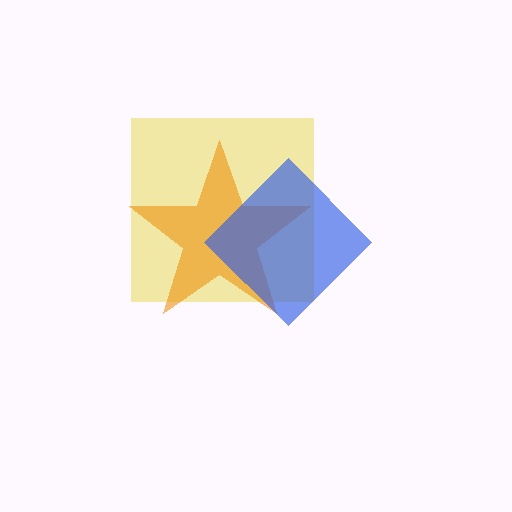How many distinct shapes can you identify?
There are 3 distinct shapes: a yellow square, an orange star, a blue diamond.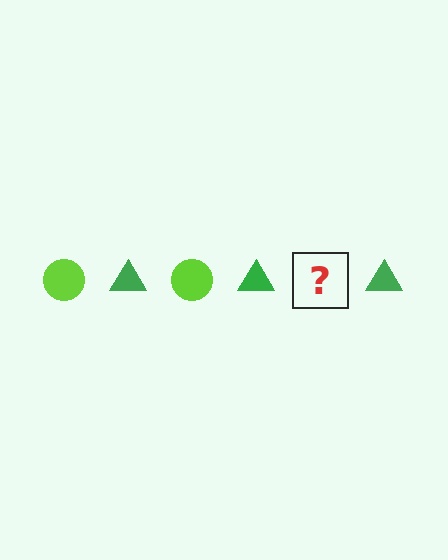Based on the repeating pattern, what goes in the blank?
The blank should be a lime circle.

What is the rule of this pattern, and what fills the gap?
The rule is that the pattern alternates between lime circle and green triangle. The gap should be filled with a lime circle.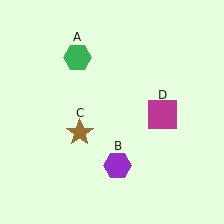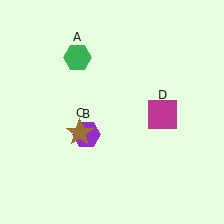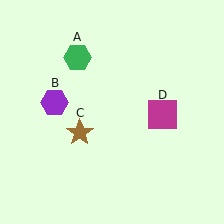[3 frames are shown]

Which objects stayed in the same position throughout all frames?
Green hexagon (object A) and brown star (object C) and magenta square (object D) remained stationary.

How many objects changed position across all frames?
1 object changed position: purple hexagon (object B).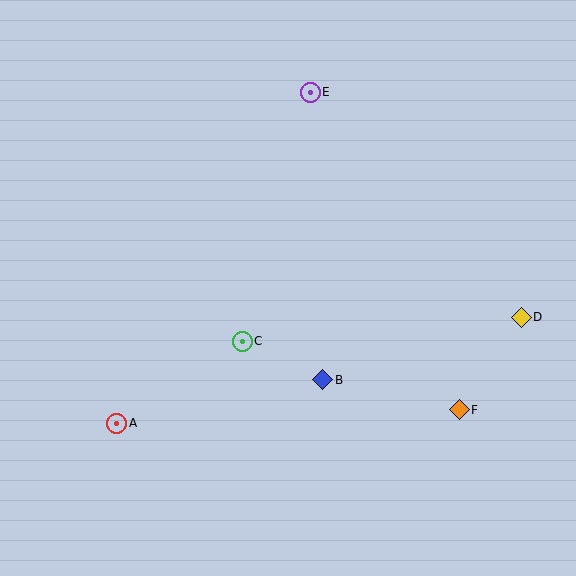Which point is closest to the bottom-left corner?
Point A is closest to the bottom-left corner.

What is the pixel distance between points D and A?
The distance between D and A is 418 pixels.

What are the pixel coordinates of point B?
Point B is at (323, 380).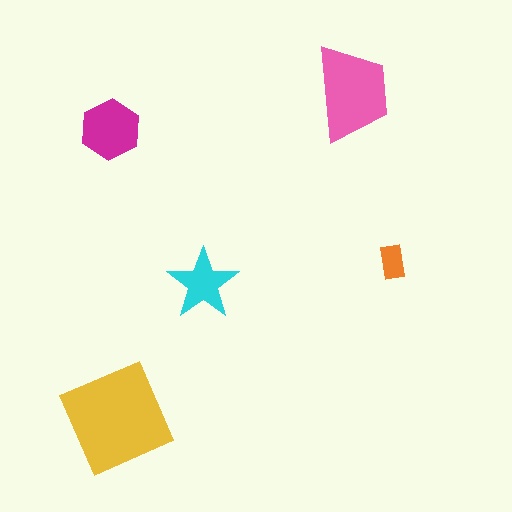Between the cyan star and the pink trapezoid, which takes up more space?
The pink trapezoid.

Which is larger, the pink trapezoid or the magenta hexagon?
The pink trapezoid.